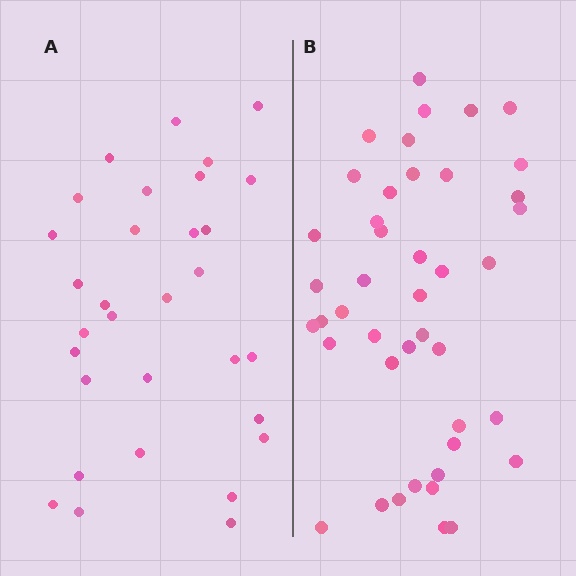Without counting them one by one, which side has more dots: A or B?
Region B (the right region) has more dots.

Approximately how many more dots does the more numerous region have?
Region B has roughly 12 or so more dots than region A.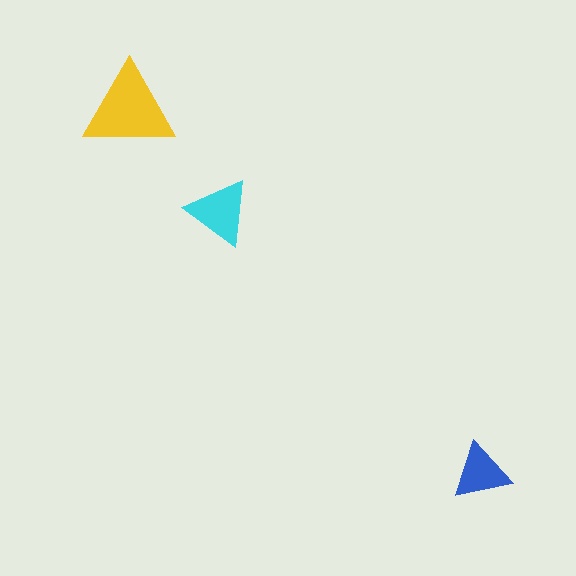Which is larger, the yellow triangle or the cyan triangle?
The yellow one.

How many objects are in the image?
There are 3 objects in the image.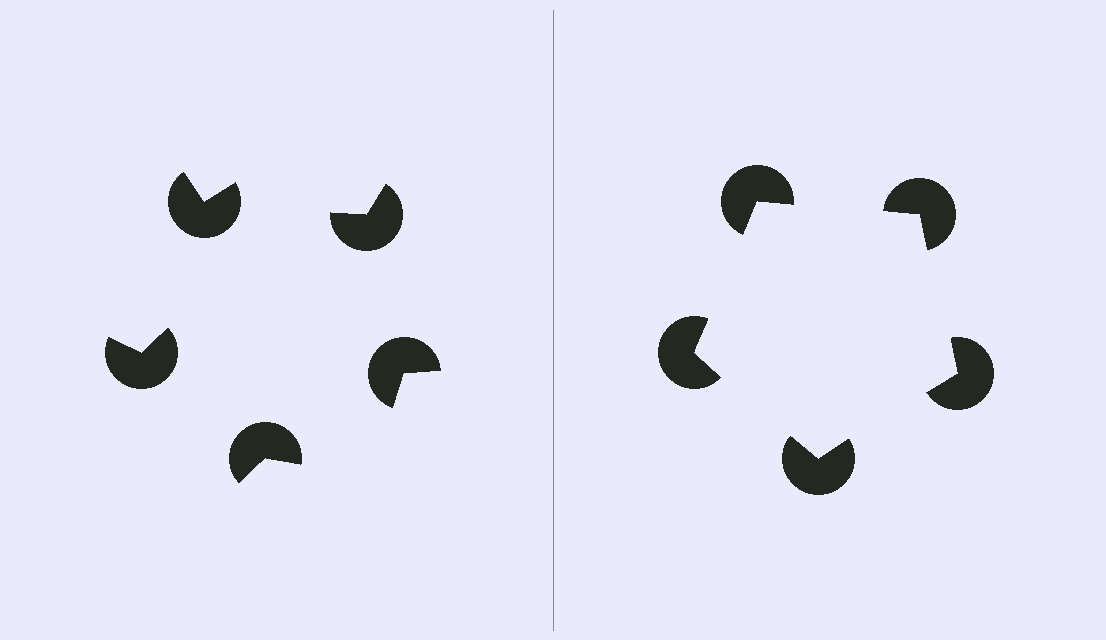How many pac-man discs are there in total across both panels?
10 — 5 on each side.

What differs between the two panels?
The pac-man discs are positioned identically on both sides; only the wedge orientations differ. On the right they align to a pentagon; on the left they are misaligned.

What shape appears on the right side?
An illusory pentagon.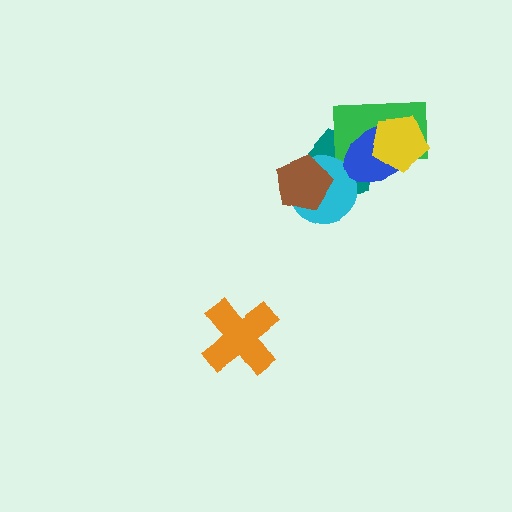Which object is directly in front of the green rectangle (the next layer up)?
The blue ellipse is directly in front of the green rectangle.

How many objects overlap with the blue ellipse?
3 objects overlap with the blue ellipse.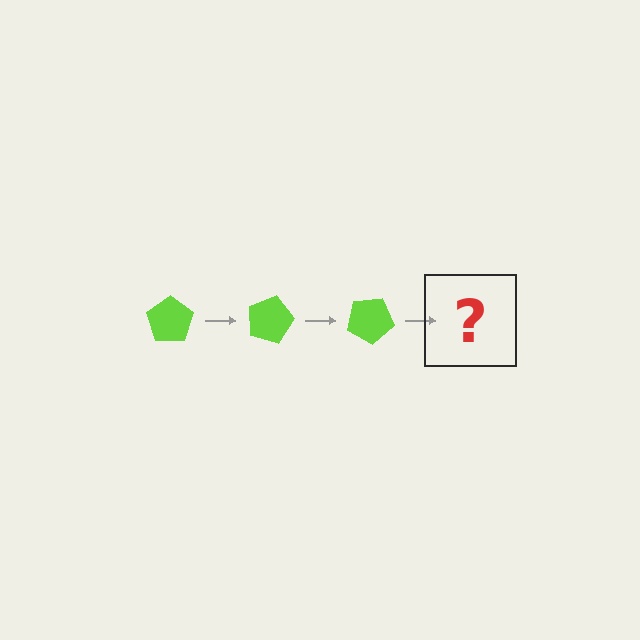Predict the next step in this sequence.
The next step is a lime pentagon rotated 45 degrees.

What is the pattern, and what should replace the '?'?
The pattern is that the pentagon rotates 15 degrees each step. The '?' should be a lime pentagon rotated 45 degrees.